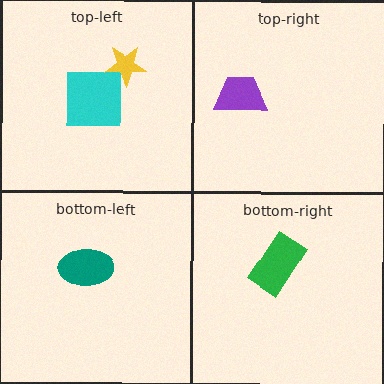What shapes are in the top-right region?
The purple trapezoid.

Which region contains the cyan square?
The top-left region.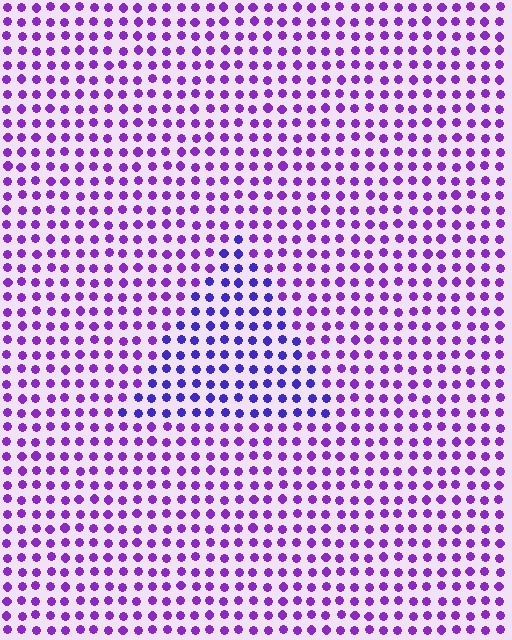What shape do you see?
I see a triangle.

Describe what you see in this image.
The image is filled with small purple elements in a uniform arrangement. A triangle-shaped region is visible where the elements are tinted to a slightly different hue, forming a subtle color boundary.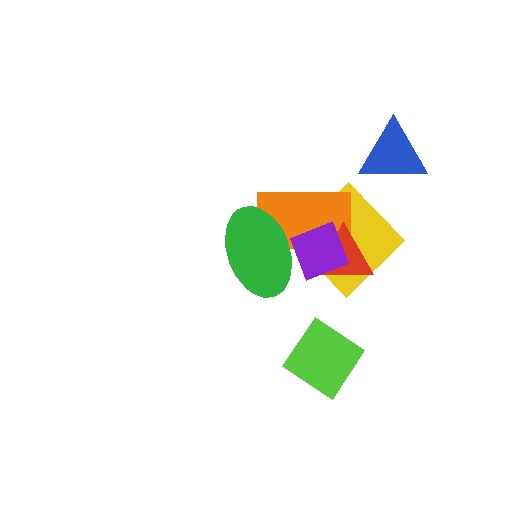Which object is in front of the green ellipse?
The purple diamond is in front of the green ellipse.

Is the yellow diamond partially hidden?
Yes, it is partially covered by another shape.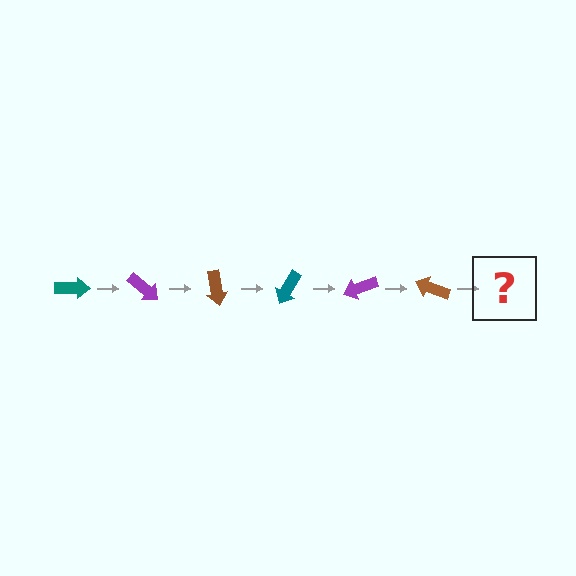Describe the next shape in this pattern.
It should be a teal arrow, rotated 240 degrees from the start.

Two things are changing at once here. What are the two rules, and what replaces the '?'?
The two rules are that it rotates 40 degrees each step and the color cycles through teal, purple, and brown. The '?' should be a teal arrow, rotated 240 degrees from the start.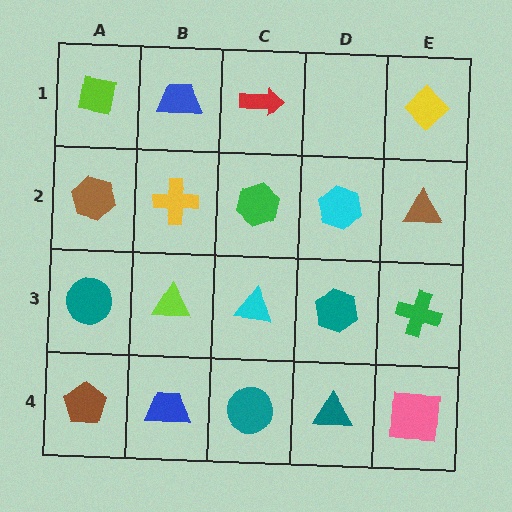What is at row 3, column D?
A teal hexagon.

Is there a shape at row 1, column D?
No, that cell is empty.